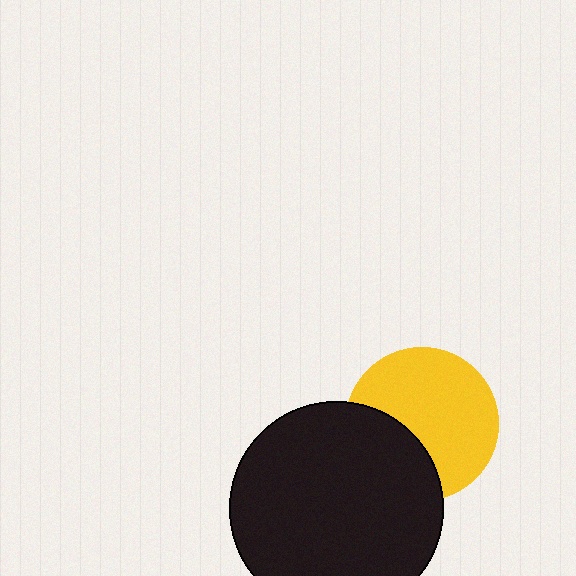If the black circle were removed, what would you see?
You would see the complete yellow circle.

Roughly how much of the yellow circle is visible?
Most of it is visible (roughly 67%).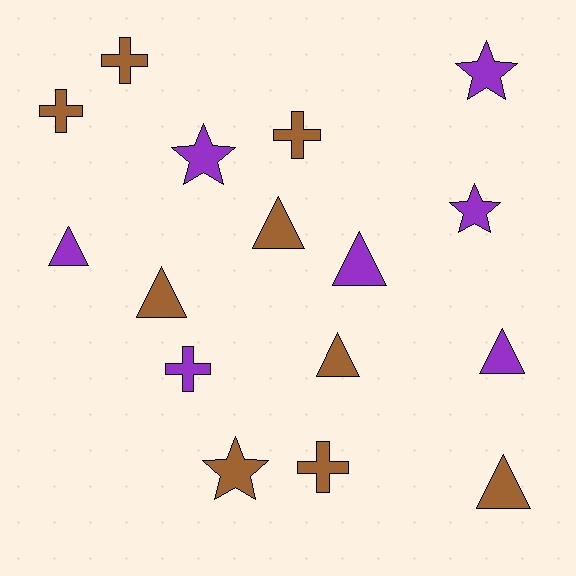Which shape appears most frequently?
Triangle, with 7 objects.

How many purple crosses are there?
There is 1 purple cross.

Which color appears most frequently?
Brown, with 9 objects.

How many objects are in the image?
There are 16 objects.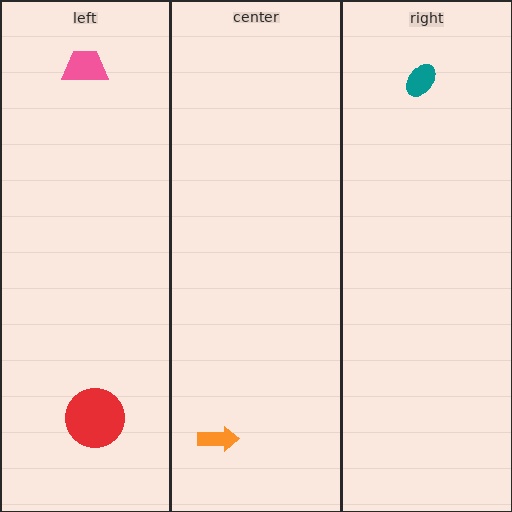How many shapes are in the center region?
1.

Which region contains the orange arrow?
The center region.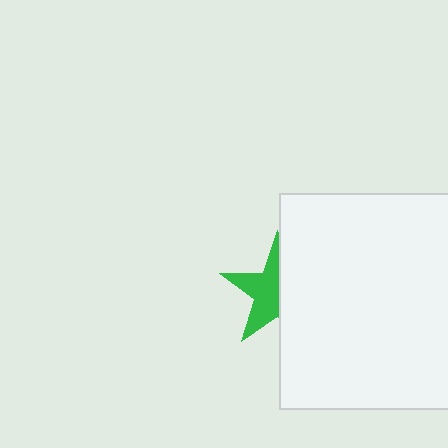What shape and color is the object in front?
The object in front is a white rectangle.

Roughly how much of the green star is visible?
About half of it is visible (roughly 54%).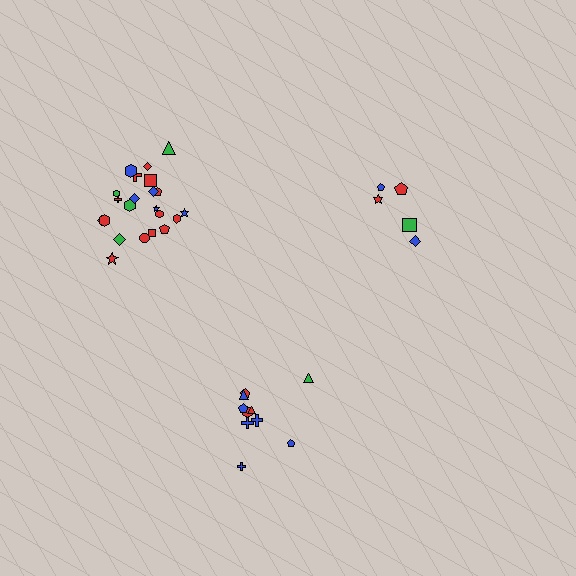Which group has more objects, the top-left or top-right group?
The top-left group.